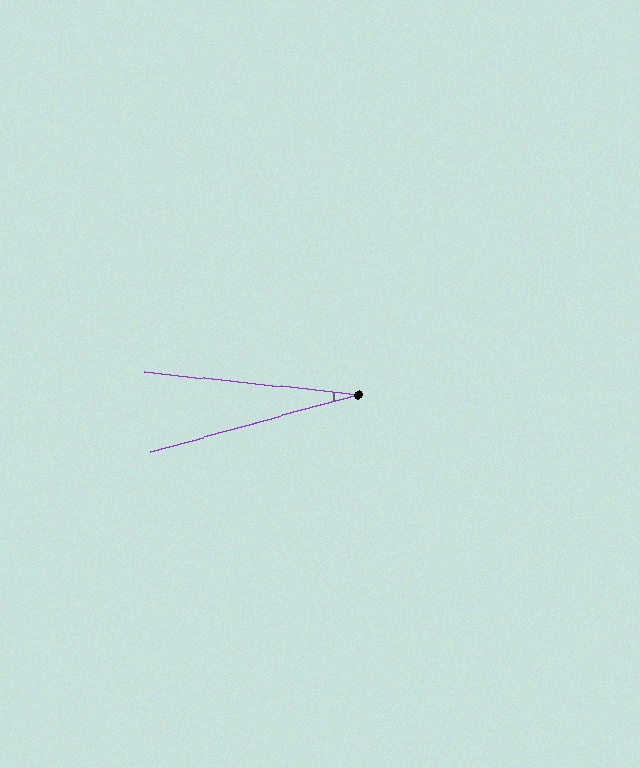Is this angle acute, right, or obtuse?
It is acute.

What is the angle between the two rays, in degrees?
Approximately 21 degrees.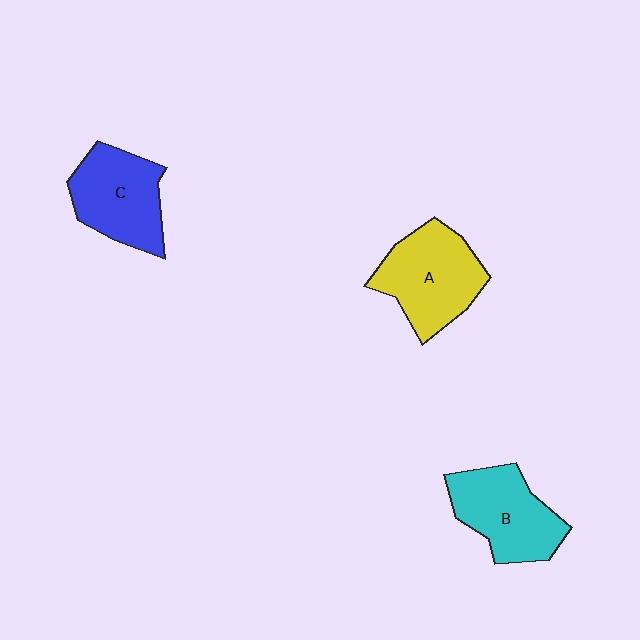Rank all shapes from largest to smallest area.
From largest to smallest: A (yellow), B (cyan), C (blue).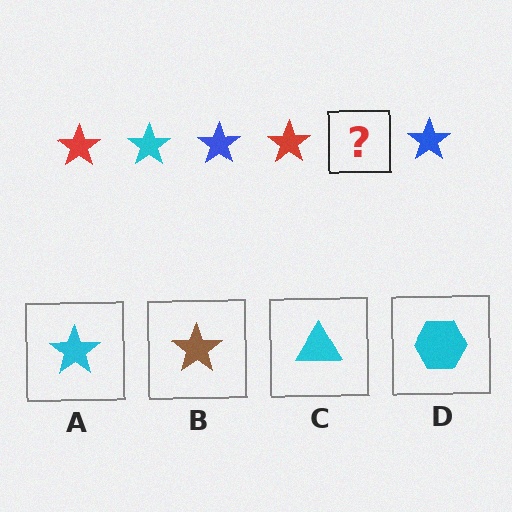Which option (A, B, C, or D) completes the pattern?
A.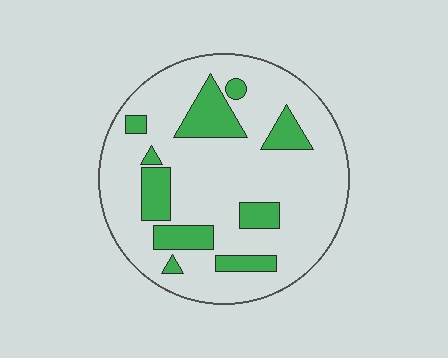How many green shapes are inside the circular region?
10.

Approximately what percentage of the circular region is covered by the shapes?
Approximately 20%.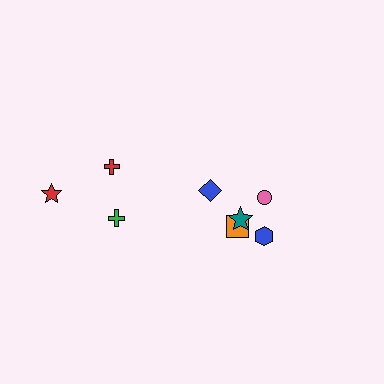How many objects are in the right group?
There are 5 objects.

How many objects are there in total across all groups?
There are 8 objects.